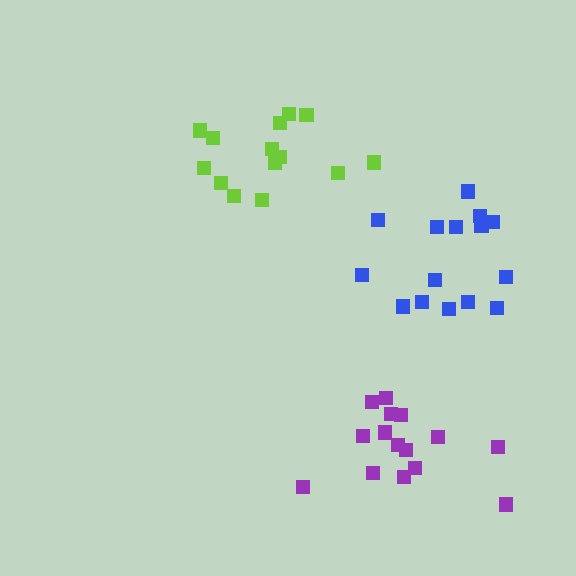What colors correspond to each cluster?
The clusters are colored: lime, purple, blue.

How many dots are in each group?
Group 1: 14 dots, Group 2: 15 dots, Group 3: 15 dots (44 total).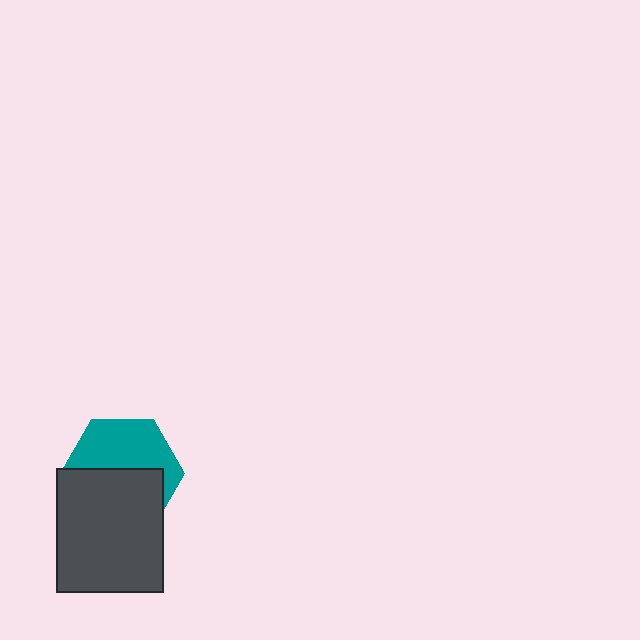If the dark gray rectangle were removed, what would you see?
You would see the complete teal hexagon.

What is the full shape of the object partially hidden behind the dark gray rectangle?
The partially hidden object is a teal hexagon.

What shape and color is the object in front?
The object in front is a dark gray rectangle.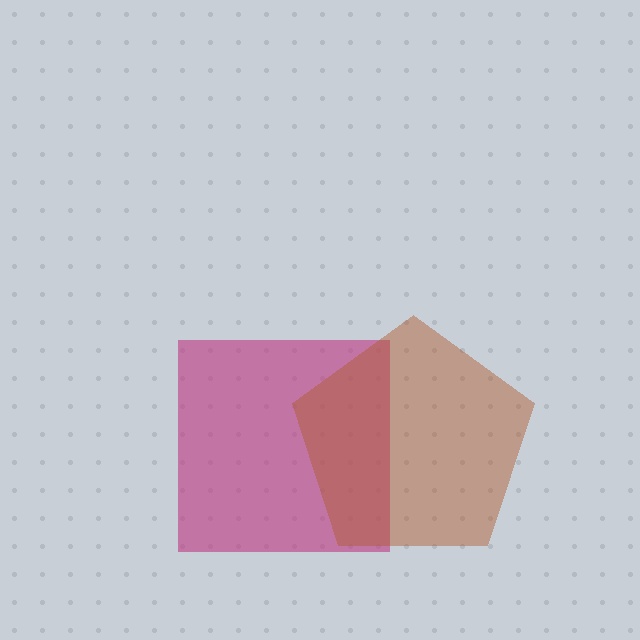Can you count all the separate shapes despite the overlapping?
Yes, there are 2 separate shapes.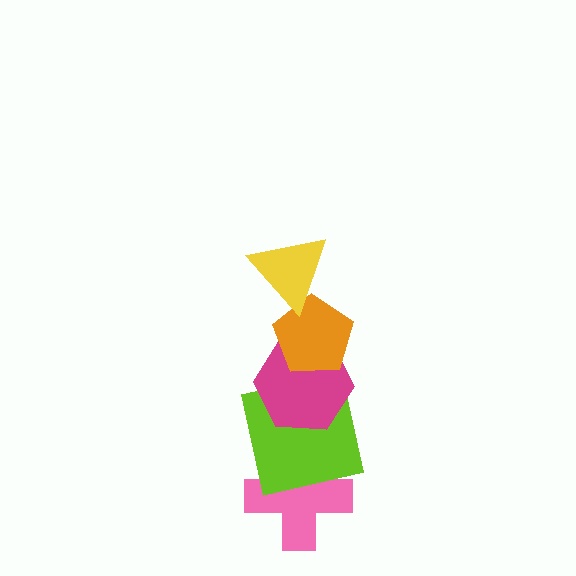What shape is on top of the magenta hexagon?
The orange pentagon is on top of the magenta hexagon.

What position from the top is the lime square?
The lime square is 4th from the top.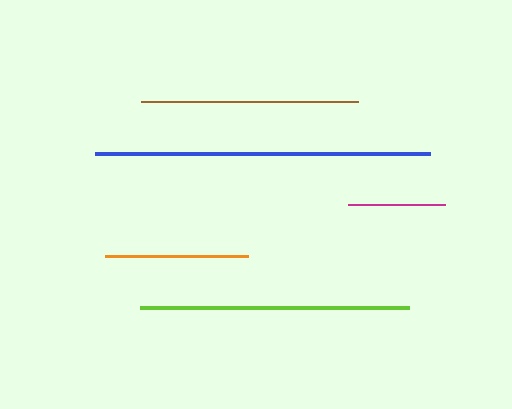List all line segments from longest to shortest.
From longest to shortest: blue, lime, brown, orange, magenta.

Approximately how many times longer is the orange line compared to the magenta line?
The orange line is approximately 1.5 times the length of the magenta line.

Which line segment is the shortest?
The magenta line is the shortest at approximately 97 pixels.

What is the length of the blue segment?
The blue segment is approximately 335 pixels long.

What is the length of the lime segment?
The lime segment is approximately 269 pixels long.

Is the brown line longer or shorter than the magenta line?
The brown line is longer than the magenta line.